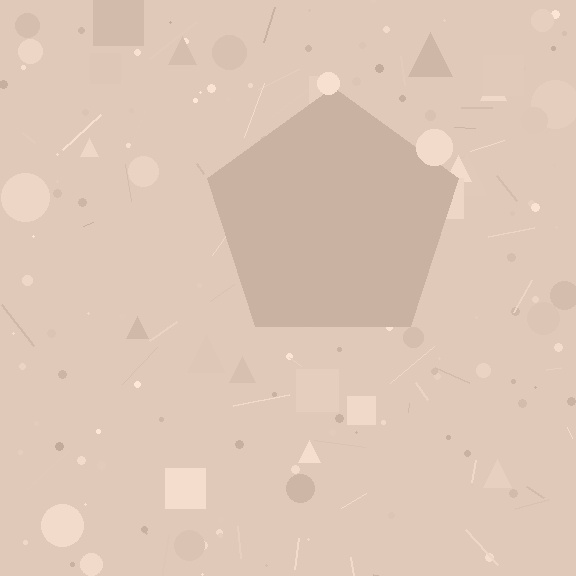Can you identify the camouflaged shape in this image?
The camouflaged shape is a pentagon.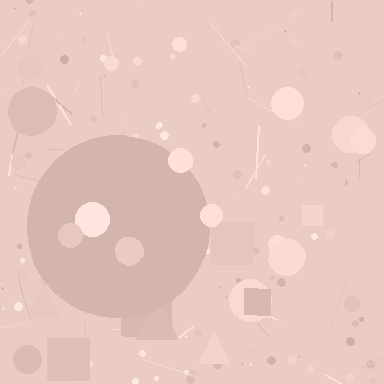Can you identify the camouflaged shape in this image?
The camouflaged shape is a circle.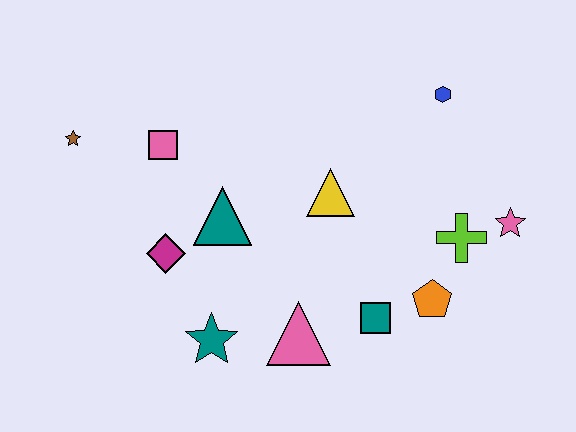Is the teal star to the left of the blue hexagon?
Yes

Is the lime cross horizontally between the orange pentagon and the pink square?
No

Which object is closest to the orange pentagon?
The teal square is closest to the orange pentagon.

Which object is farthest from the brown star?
The pink star is farthest from the brown star.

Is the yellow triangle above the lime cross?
Yes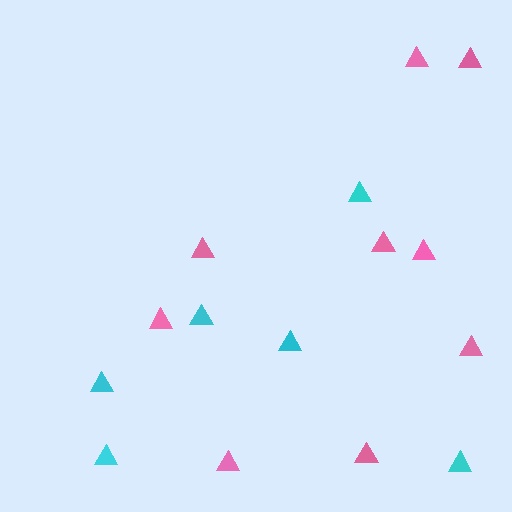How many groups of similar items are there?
There are 2 groups: one group of cyan triangles (6) and one group of pink triangles (9).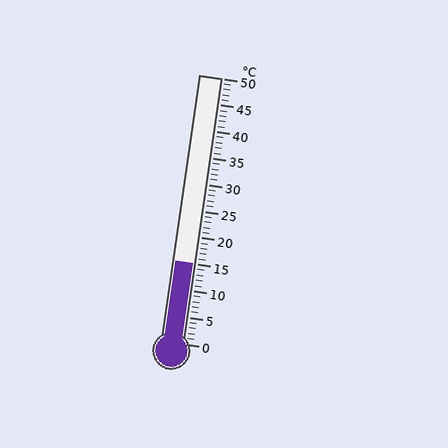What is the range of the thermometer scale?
The thermometer scale ranges from 0°C to 50°C.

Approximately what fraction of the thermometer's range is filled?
The thermometer is filled to approximately 30% of its range.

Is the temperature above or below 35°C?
The temperature is below 35°C.